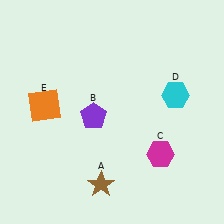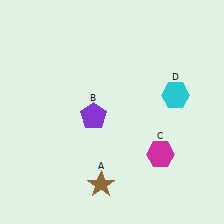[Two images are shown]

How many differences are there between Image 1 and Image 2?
There is 1 difference between the two images.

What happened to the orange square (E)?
The orange square (E) was removed in Image 2. It was in the top-left area of Image 1.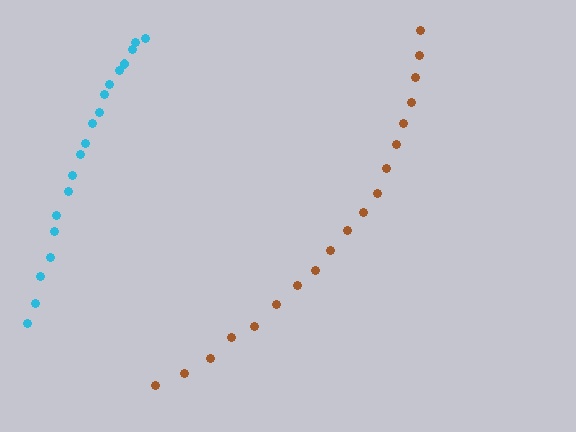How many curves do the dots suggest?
There are 2 distinct paths.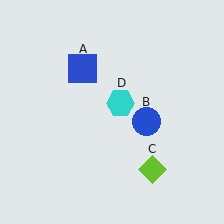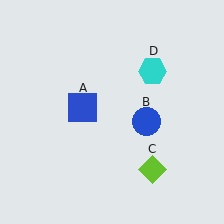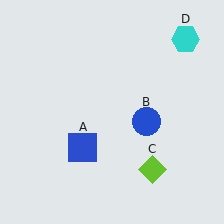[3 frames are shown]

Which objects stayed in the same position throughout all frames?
Blue circle (object B) and lime diamond (object C) remained stationary.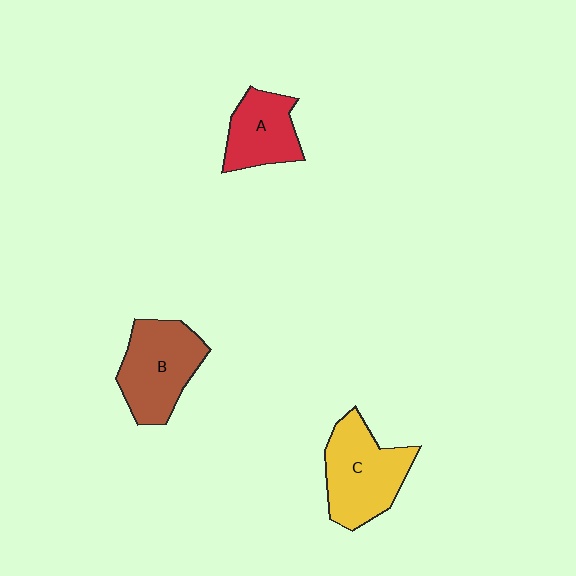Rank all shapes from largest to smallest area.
From largest to smallest: C (yellow), B (brown), A (red).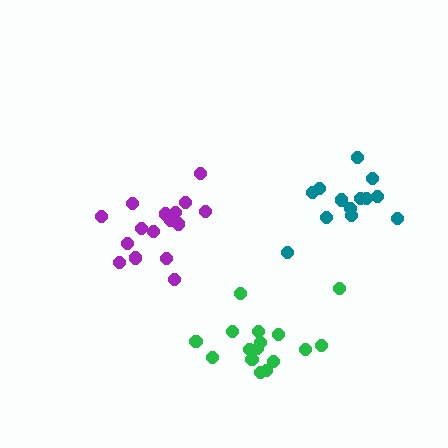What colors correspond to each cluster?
The clusters are colored: teal, purple, green.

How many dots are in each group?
Group 1: 13 dots, Group 2: 16 dots, Group 3: 16 dots (45 total).